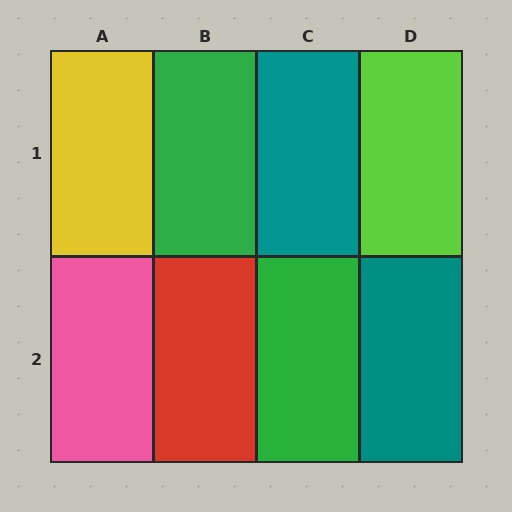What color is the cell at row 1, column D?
Lime.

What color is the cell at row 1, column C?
Teal.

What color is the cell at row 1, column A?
Yellow.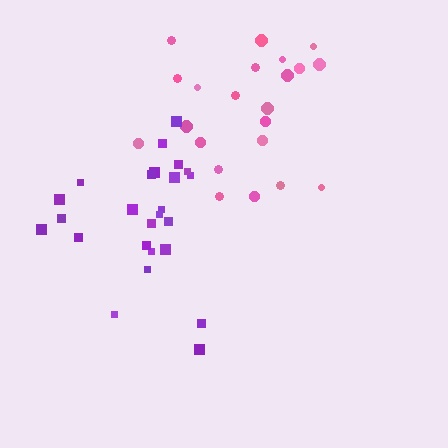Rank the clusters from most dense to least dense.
purple, pink.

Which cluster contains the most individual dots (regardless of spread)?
Purple (25).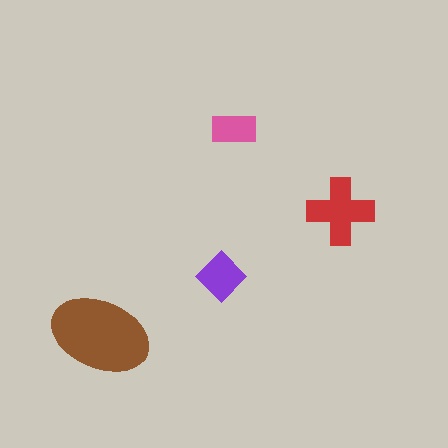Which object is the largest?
The brown ellipse.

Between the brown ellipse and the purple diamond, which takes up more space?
The brown ellipse.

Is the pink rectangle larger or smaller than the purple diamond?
Smaller.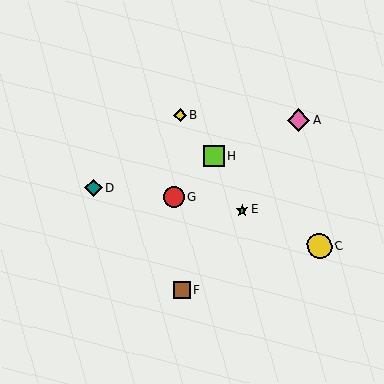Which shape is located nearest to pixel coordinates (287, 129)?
The pink diamond (labeled A) at (299, 120) is nearest to that location.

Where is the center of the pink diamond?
The center of the pink diamond is at (299, 120).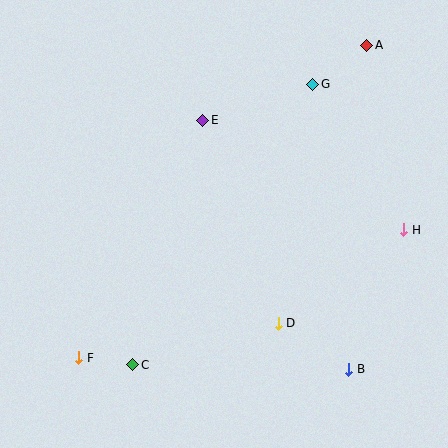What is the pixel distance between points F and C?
The distance between F and C is 54 pixels.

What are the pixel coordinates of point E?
Point E is at (203, 120).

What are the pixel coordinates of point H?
Point H is at (404, 230).